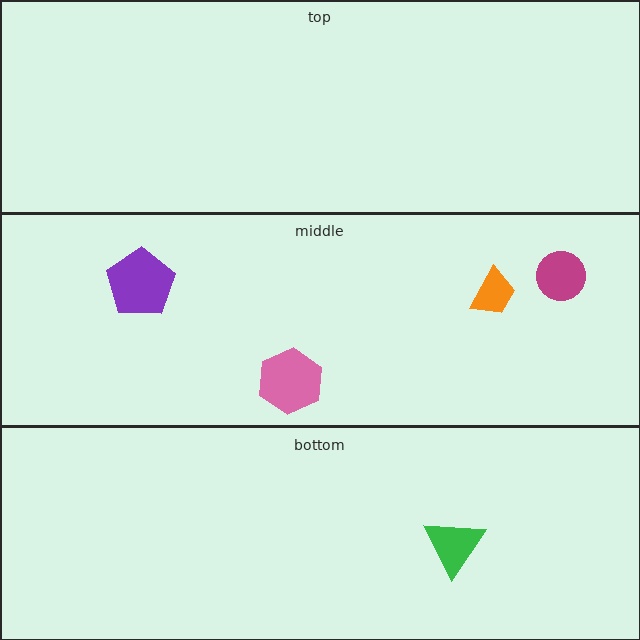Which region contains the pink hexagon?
The middle region.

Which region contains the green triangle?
The bottom region.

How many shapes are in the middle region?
4.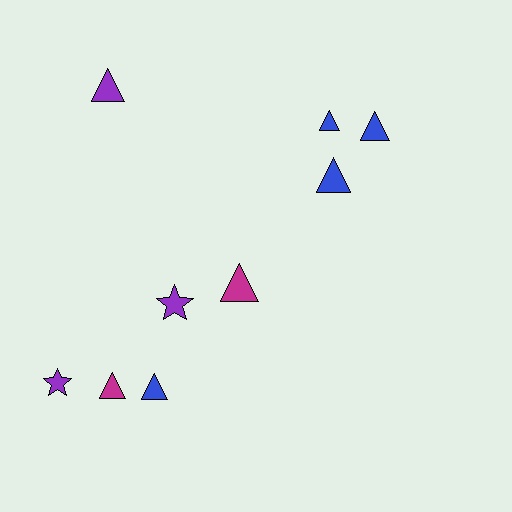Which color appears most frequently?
Blue, with 4 objects.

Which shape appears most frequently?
Triangle, with 7 objects.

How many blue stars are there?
There are no blue stars.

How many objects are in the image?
There are 9 objects.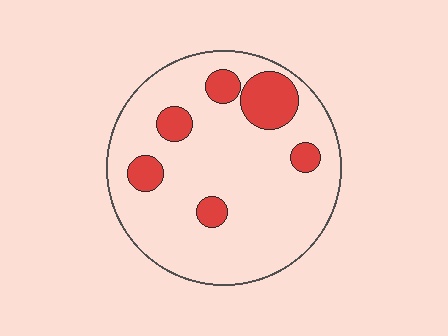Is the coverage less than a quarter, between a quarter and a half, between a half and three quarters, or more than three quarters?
Less than a quarter.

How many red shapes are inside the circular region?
6.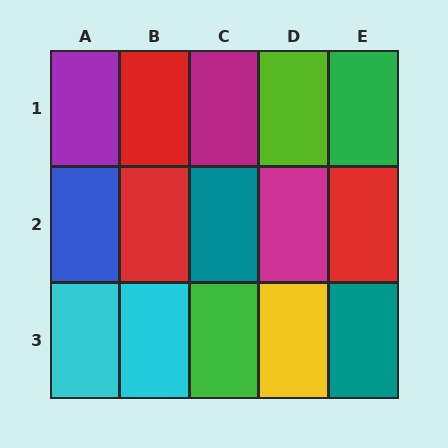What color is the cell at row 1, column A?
Purple.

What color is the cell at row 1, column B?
Red.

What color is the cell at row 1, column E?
Green.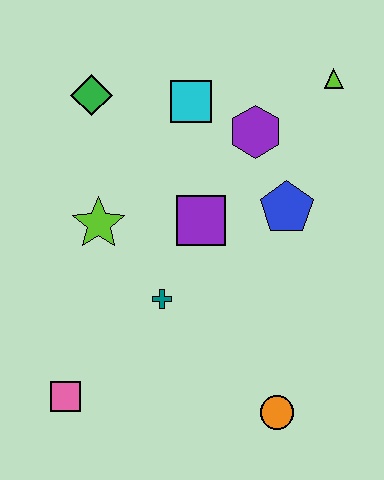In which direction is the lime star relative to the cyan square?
The lime star is below the cyan square.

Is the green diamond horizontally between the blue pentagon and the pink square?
Yes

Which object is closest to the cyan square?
The purple hexagon is closest to the cyan square.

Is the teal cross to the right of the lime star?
Yes